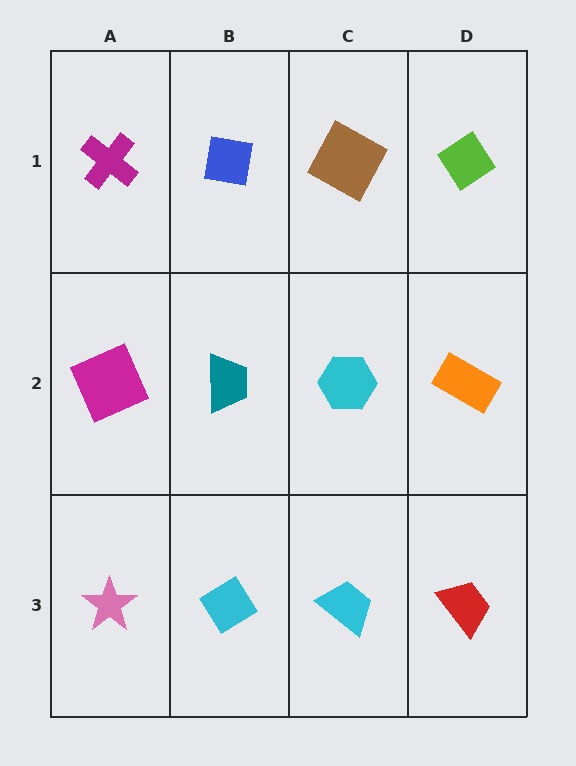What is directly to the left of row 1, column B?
A magenta cross.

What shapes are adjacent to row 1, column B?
A teal trapezoid (row 2, column B), a magenta cross (row 1, column A), a brown square (row 1, column C).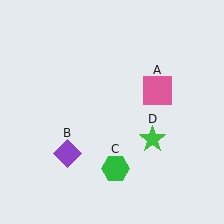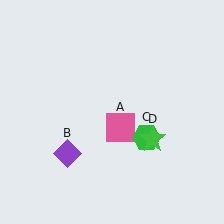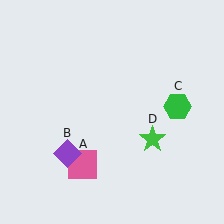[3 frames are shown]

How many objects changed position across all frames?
2 objects changed position: pink square (object A), green hexagon (object C).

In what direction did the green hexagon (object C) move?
The green hexagon (object C) moved up and to the right.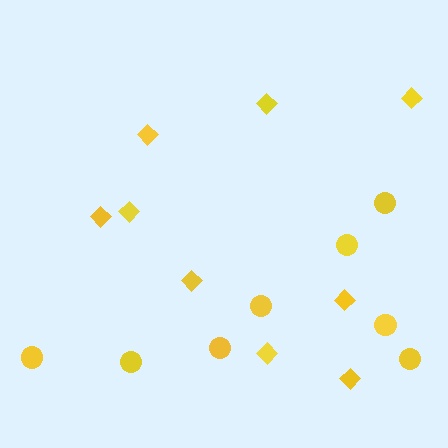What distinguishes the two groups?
There are 2 groups: one group of circles (8) and one group of diamonds (9).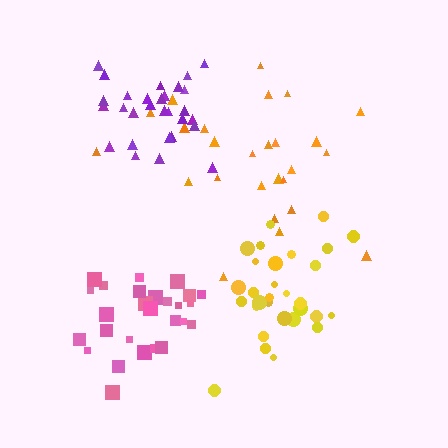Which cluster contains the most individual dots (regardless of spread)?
Yellow (30).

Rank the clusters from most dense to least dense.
purple, pink, yellow, orange.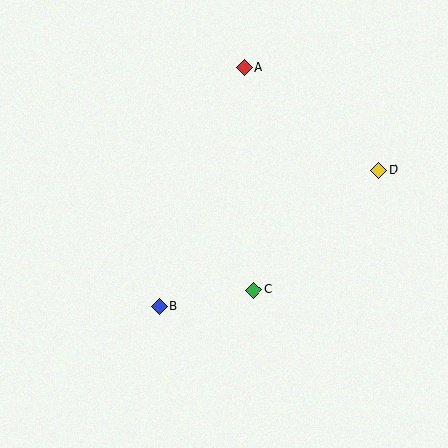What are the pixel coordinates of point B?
Point B is at (159, 306).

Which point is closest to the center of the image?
Point C at (254, 290) is closest to the center.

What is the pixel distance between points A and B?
The distance between A and B is 254 pixels.